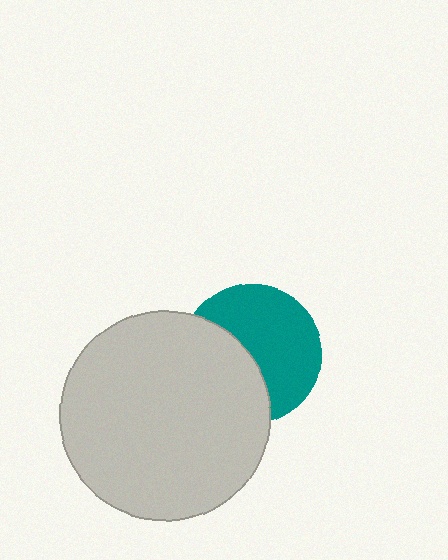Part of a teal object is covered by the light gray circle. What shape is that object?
It is a circle.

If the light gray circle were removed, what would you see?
You would see the complete teal circle.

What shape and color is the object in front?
The object in front is a light gray circle.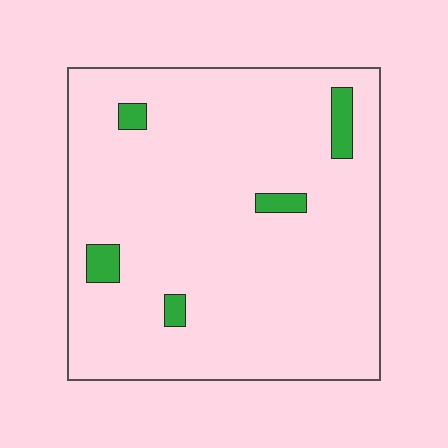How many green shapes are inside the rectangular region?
5.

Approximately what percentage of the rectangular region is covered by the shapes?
Approximately 5%.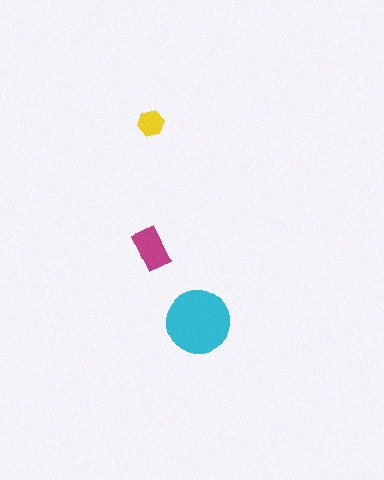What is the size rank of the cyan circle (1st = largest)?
1st.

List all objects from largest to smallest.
The cyan circle, the magenta rectangle, the yellow hexagon.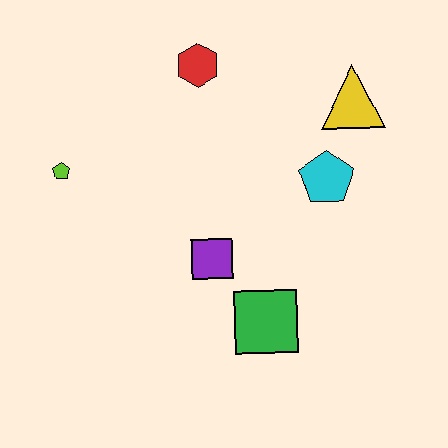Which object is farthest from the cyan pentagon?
The lime pentagon is farthest from the cyan pentagon.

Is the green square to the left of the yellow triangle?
Yes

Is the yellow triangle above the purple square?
Yes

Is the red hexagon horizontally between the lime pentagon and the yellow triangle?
Yes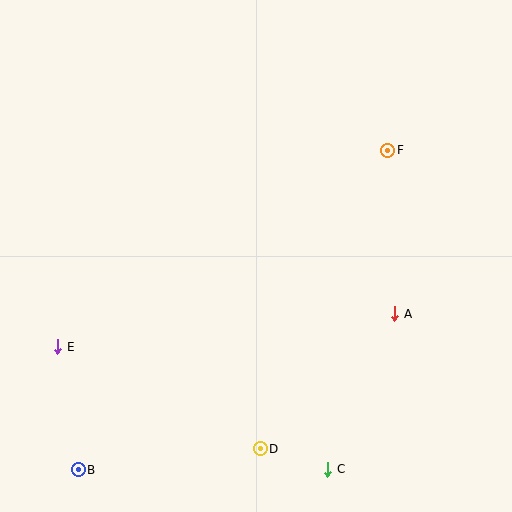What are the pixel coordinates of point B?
Point B is at (78, 470).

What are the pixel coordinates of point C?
Point C is at (328, 469).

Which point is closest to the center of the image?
Point A at (395, 314) is closest to the center.